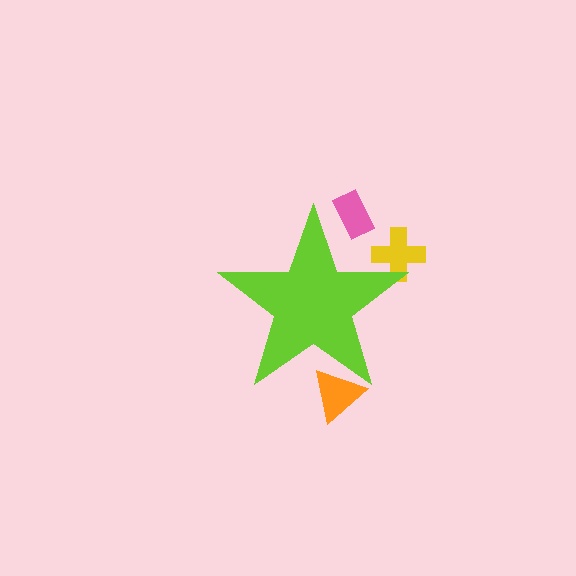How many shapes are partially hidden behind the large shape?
3 shapes are partially hidden.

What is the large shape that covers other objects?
A lime star.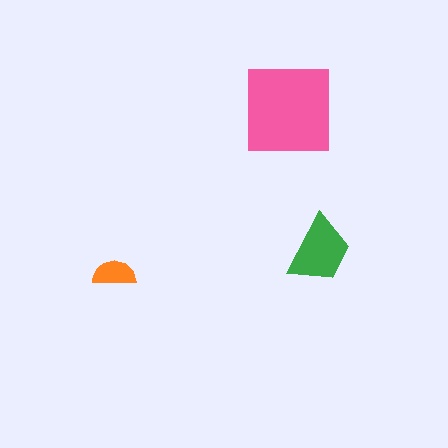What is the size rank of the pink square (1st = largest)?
1st.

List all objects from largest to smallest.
The pink square, the green trapezoid, the orange semicircle.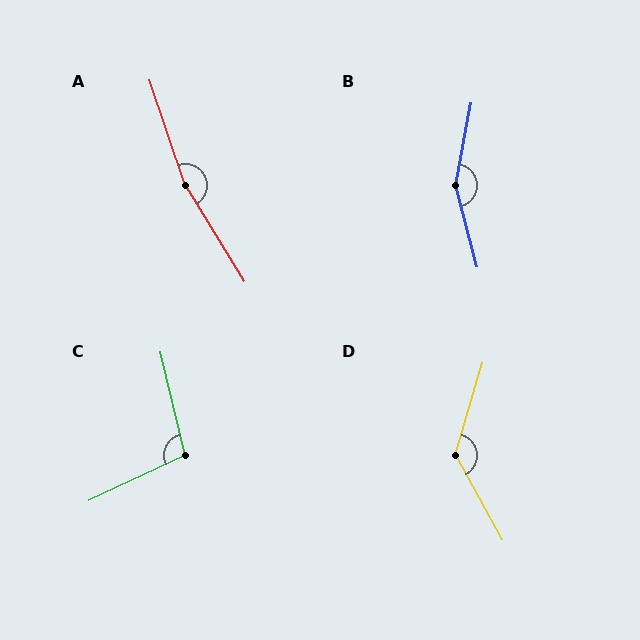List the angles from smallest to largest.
C (102°), D (135°), B (154°), A (167°).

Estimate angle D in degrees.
Approximately 135 degrees.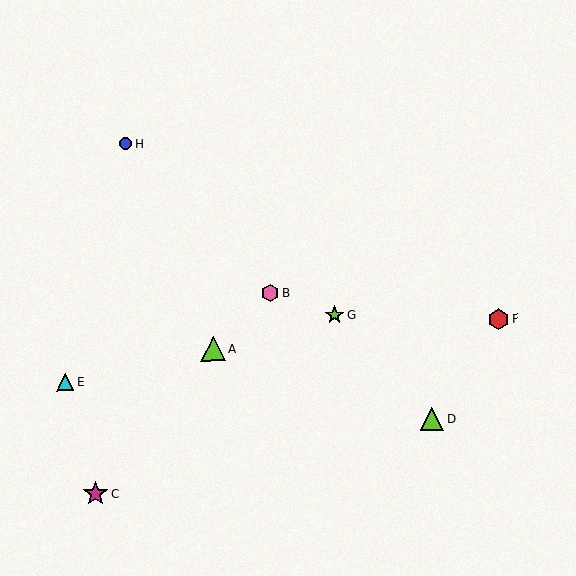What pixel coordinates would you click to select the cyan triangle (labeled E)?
Click at (65, 383) to select the cyan triangle E.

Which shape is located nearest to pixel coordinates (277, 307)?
The pink hexagon (labeled B) at (270, 293) is nearest to that location.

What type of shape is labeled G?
Shape G is a lime star.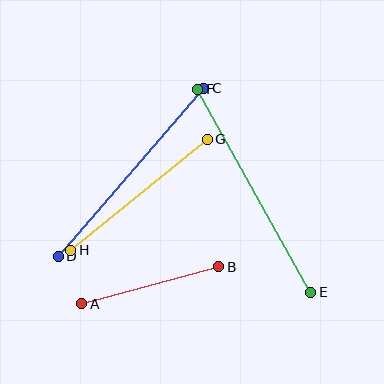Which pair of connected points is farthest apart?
Points E and F are farthest apart.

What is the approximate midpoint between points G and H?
The midpoint is at approximately (139, 195) pixels.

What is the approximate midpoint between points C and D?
The midpoint is at approximately (131, 172) pixels.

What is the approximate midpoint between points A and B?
The midpoint is at approximately (150, 285) pixels.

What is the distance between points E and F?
The distance is approximately 232 pixels.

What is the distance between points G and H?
The distance is approximately 176 pixels.